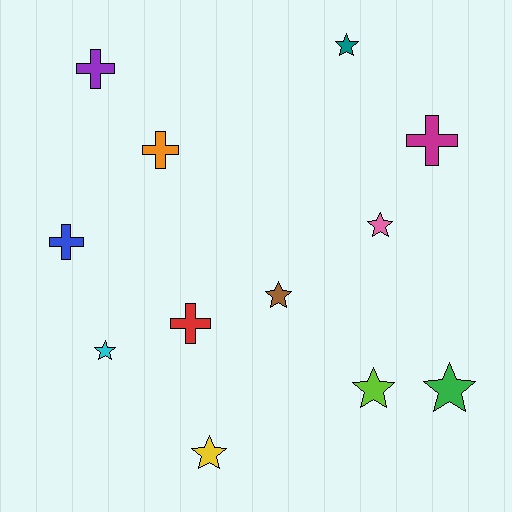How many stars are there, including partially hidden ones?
There are 7 stars.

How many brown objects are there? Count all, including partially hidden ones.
There is 1 brown object.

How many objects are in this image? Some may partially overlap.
There are 12 objects.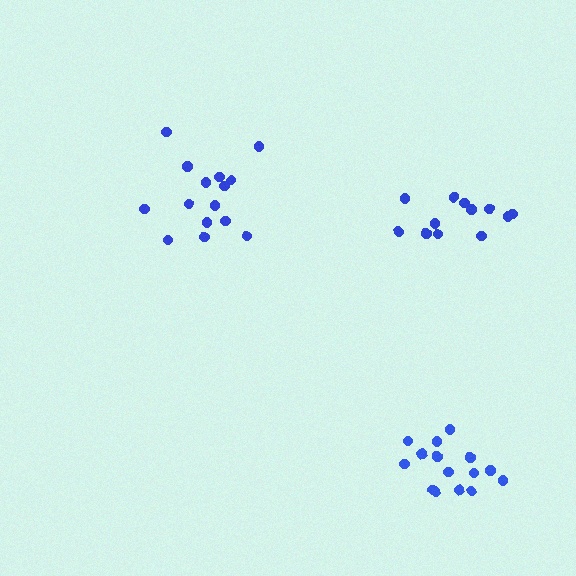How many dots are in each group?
Group 1: 15 dots, Group 2: 12 dots, Group 3: 15 dots (42 total).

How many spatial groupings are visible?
There are 3 spatial groupings.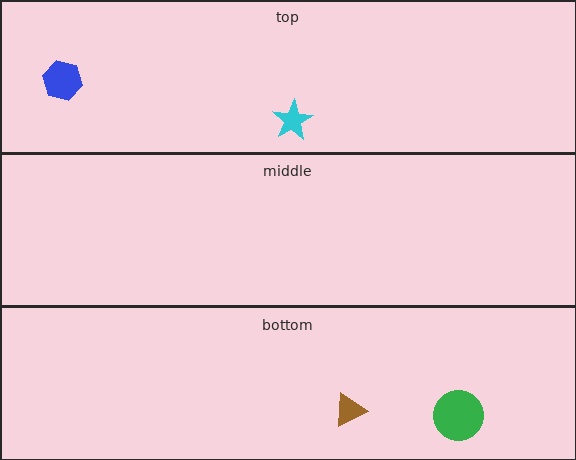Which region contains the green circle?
The bottom region.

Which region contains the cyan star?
The top region.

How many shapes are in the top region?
2.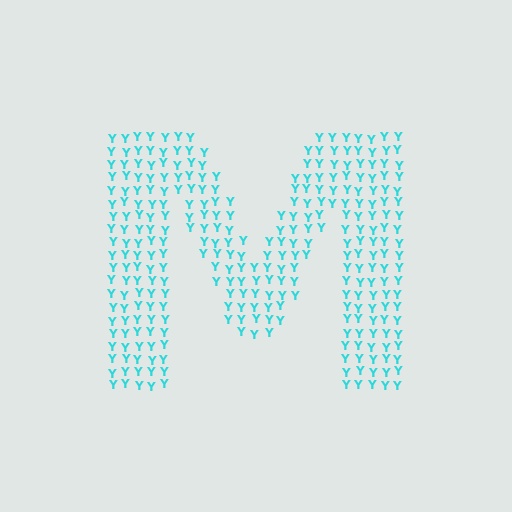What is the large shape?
The large shape is the letter M.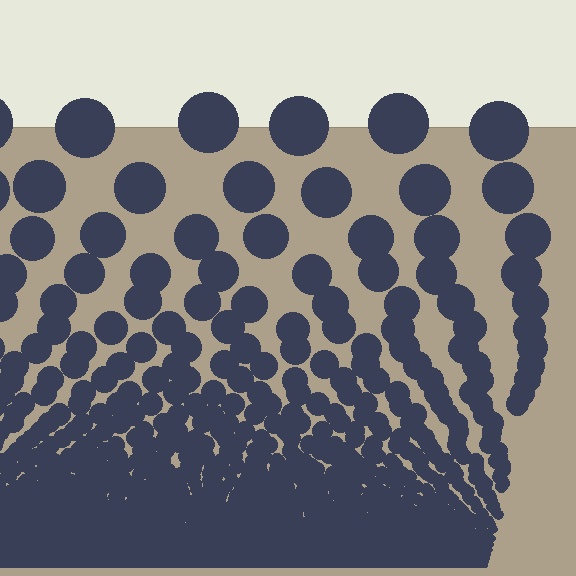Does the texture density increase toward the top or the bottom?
Density increases toward the bottom.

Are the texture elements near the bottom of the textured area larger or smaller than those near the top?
Smaller. The gradient is inverted — elements near the bottom are smaller and denser.